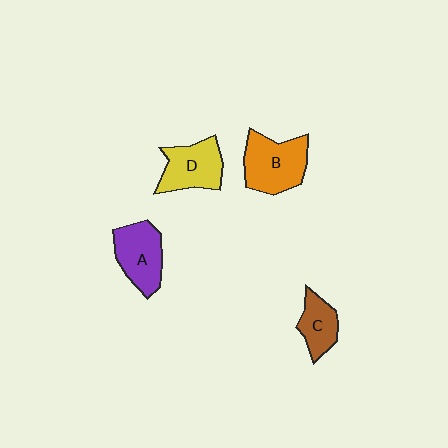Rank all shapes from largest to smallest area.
From largest to smallest: B (orange), A (purple), D (yellow), C (brown).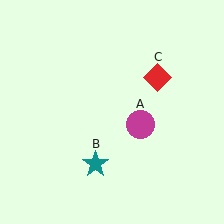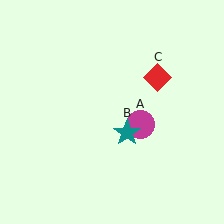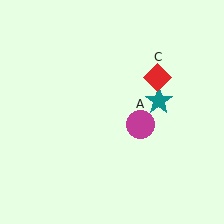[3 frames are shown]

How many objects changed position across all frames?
1 object changed position: teal star (object B).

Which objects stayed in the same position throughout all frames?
Magenta circle (object A) and red diamond (object C) remained stationary.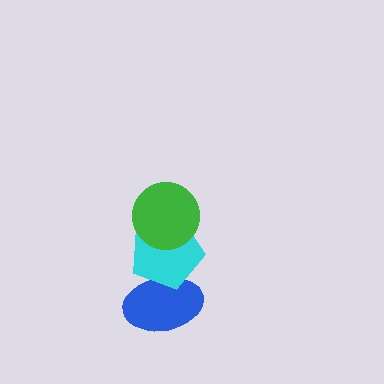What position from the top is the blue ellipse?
The blue ellipse is 3rd from the top.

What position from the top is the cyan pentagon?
The cyan pentagon is 2nd from the top.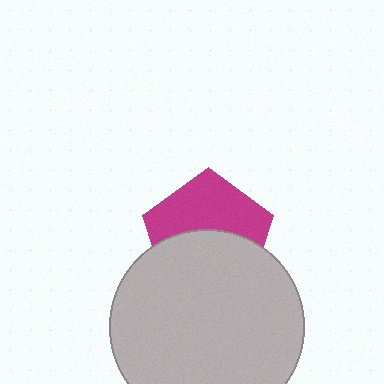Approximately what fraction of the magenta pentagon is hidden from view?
Roughly 51% of the magenta pentagon is hidden behind the light gray circle.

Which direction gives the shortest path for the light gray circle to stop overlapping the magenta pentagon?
Moving down gives the shortest separation.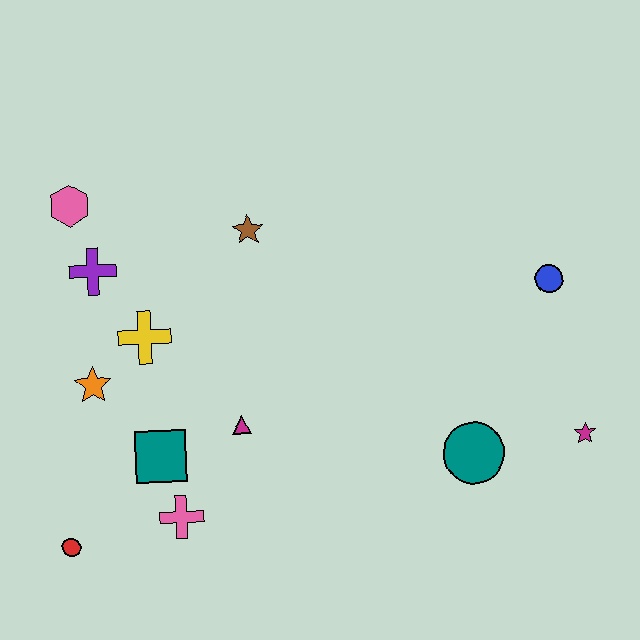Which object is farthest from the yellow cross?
The magenta star is farthest from the yellow cross.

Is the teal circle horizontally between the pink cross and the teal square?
No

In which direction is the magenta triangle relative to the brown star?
The magenta triangle is below the brown star.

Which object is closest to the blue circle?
The magenta star is closest to the blue circle.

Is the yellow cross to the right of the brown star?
No